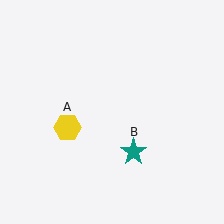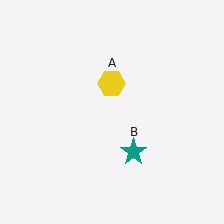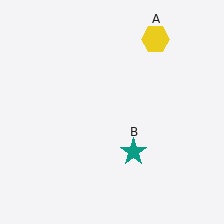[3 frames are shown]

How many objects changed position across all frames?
1 object changed position: yellow hexagon (object A).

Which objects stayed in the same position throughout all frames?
Teal star (object B) remained stationary.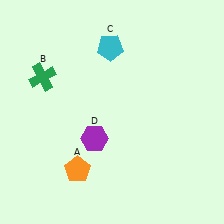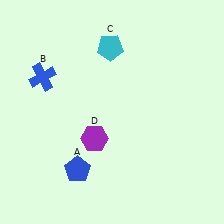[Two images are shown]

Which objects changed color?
A changed from orange to blue. B changed from green to blue.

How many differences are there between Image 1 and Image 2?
There are 2 differences between the two images.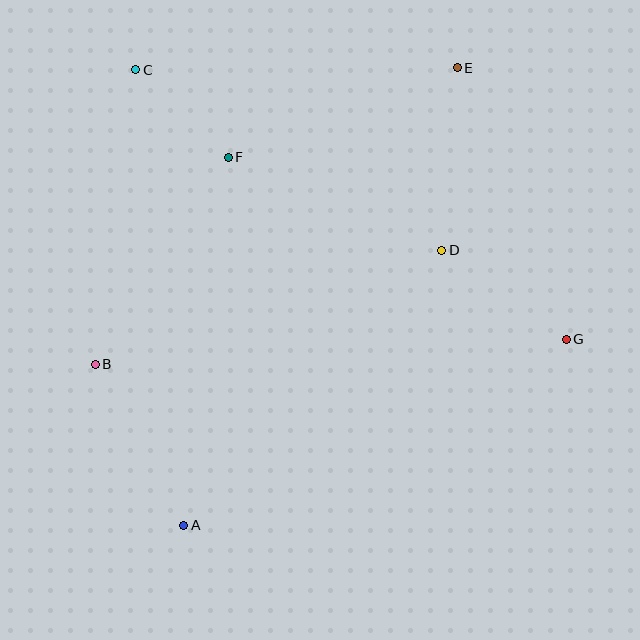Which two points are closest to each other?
Points C and F are closest to each other.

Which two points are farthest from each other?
Points A and E are farthest from each other.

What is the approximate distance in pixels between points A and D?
The distance between A and D is approximately 377 pixels.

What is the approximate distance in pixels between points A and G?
The distance between A and G is approximately 425 pixels.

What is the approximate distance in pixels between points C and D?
The distance between C and D is approximately 356 pixels.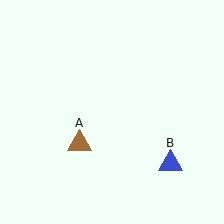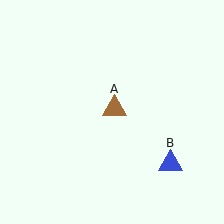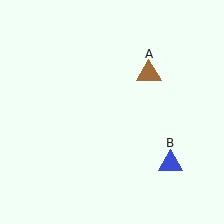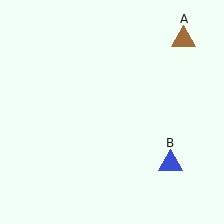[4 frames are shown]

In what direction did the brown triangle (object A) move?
The brown triangle (object A) moved up and to the right.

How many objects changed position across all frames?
1 object changed position: brown triangle (object A).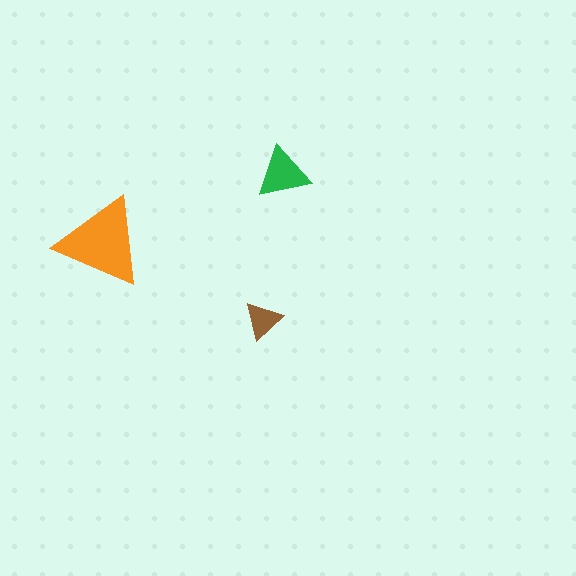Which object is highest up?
The green triangle is topmost.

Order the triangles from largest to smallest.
the orange one, the green one, the brown one.